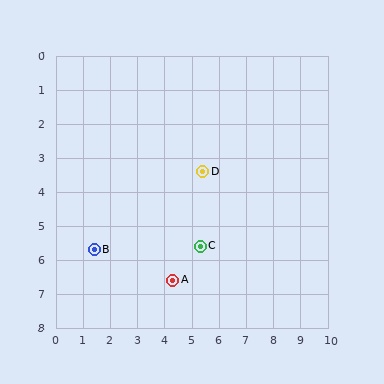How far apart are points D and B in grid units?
Points D and B are about 4.6 grid units apart.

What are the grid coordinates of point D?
Point D is at approximately (5.4, 3.4).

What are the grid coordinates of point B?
Point B is at approximately (1.4, 5.7).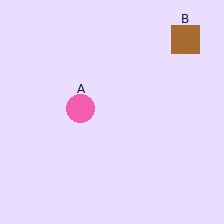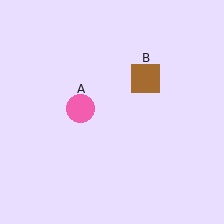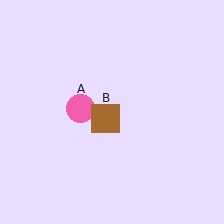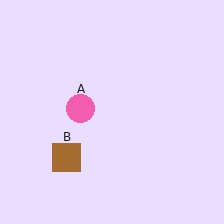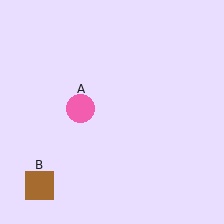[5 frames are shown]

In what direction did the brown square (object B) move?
The brown square (object B) moved down and to the left.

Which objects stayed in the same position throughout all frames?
Pink circle (object A) remained stationary.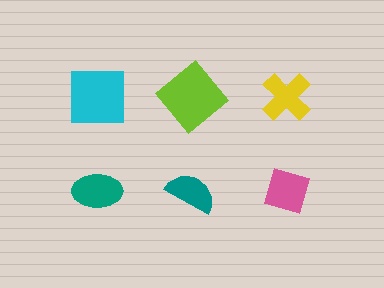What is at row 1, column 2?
A lime diamond.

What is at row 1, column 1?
A cyan square.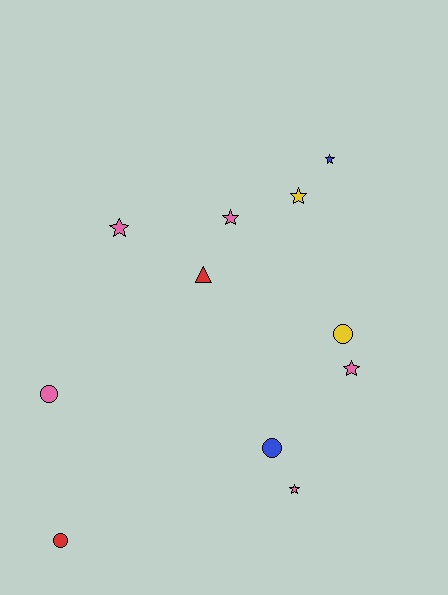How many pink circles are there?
There is 1 pink circle.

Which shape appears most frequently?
Star, with 6 objects.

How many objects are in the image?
There are 11 objects.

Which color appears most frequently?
Pink, with 5 objects.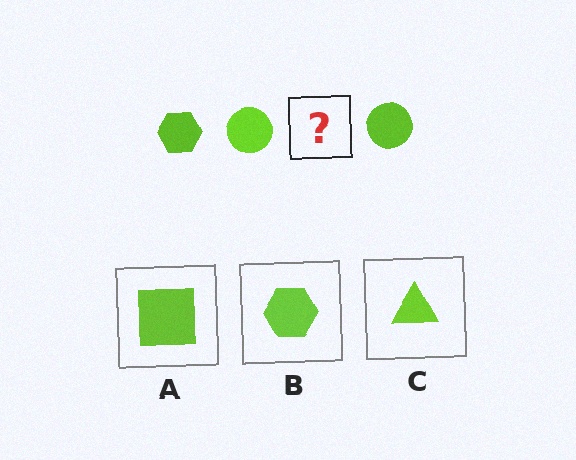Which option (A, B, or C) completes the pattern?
B.